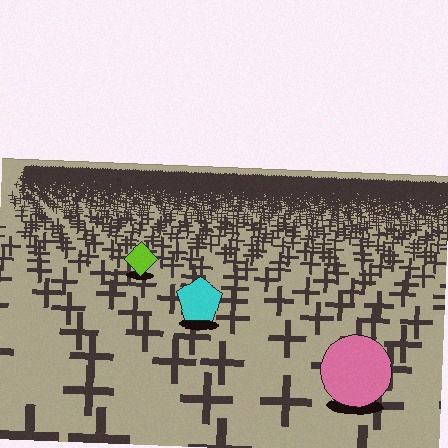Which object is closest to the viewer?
The pink circle is closest. The texture marks near it are larger and more spread out.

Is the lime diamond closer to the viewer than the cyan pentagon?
No. The cyan pentagon is closer — you can tell from the texture gradient: the ground texture is coarser near it.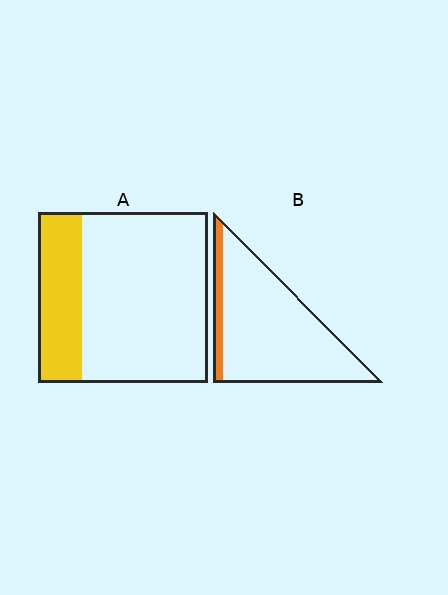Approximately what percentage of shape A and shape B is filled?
A is approximately 25% and B is approximately 10%.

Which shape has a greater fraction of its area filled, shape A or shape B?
Shape A.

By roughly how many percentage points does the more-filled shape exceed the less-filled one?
By roughly 15 percentage points (A over B).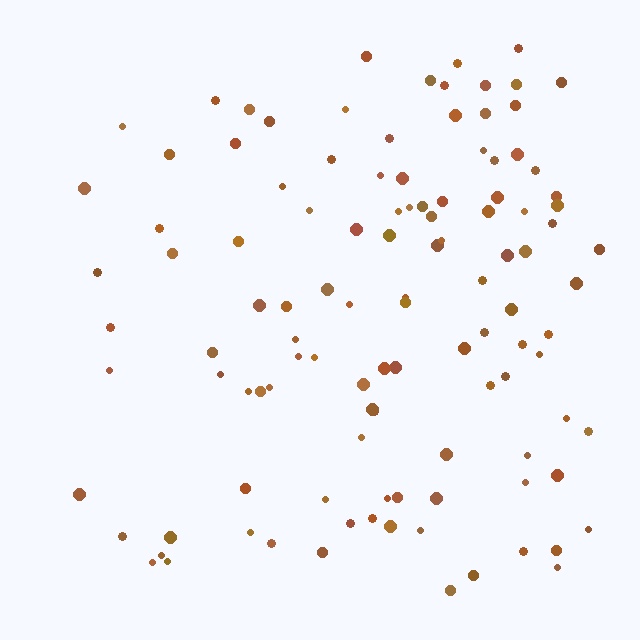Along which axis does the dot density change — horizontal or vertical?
Horizontal.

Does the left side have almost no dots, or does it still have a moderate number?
Still a moderate number, just noticeably fewer than the right.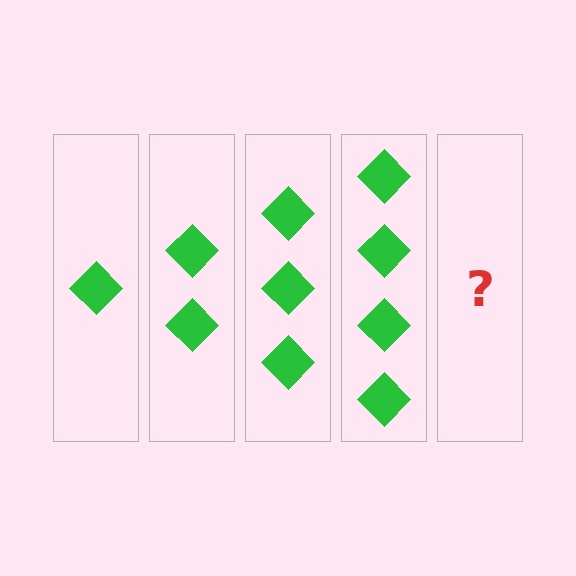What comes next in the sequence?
The next element should be 5 diamonds.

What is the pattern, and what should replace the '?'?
The pattern is that each step adds one more diamond. The '?' should be 5 diamonds.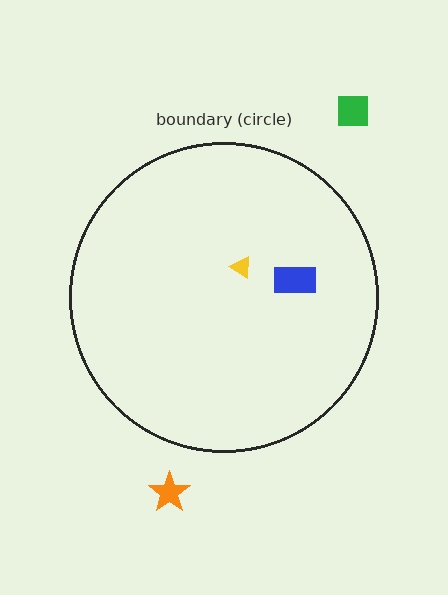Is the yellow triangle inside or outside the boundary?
Inside.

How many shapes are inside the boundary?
2 inside, 2 outside.